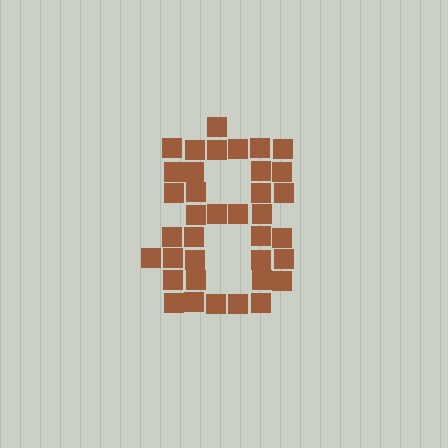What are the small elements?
The small elements are squares.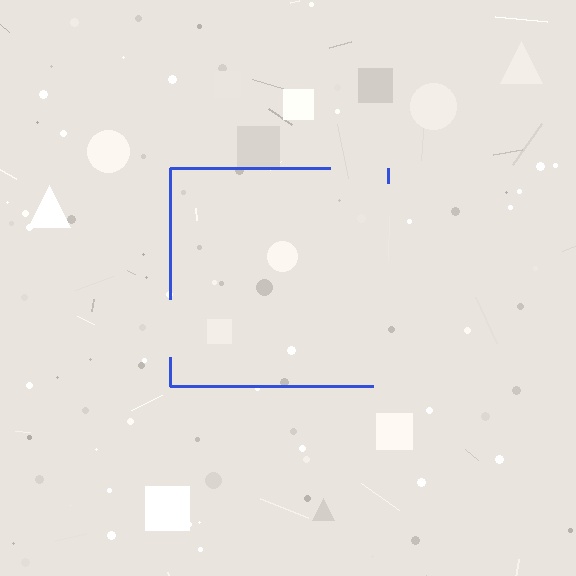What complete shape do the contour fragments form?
The contour fragments form a square.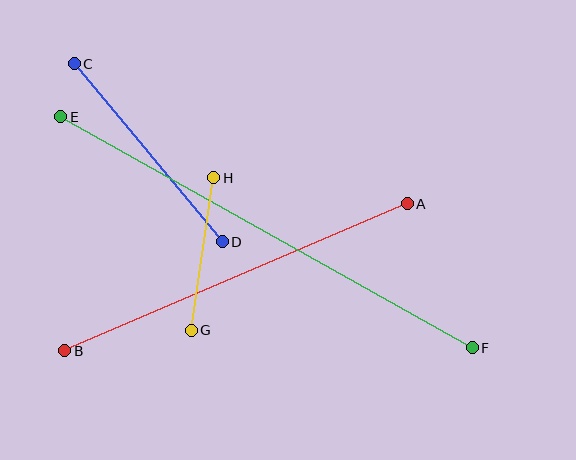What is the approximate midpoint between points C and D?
The midpoint is at approximately (148, 153) pixels.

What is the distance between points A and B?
The distance is approximately 373 pixels.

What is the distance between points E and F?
The distance is approximately 472 pixels.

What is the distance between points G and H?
The distance is approximately 154 pixels.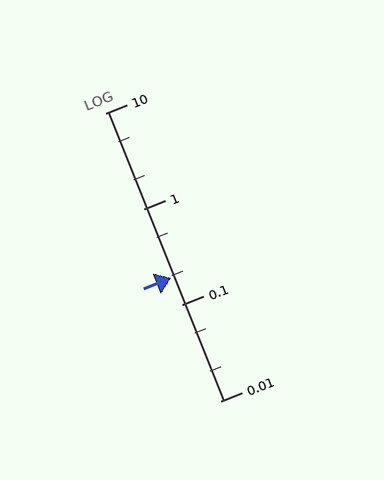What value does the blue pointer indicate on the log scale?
The pointer indicates approximately 0.19.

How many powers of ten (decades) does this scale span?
The scale spans 3 decades, from 0.01 to 10.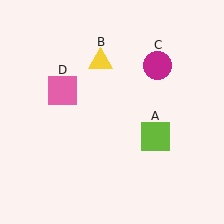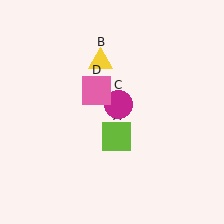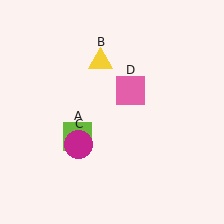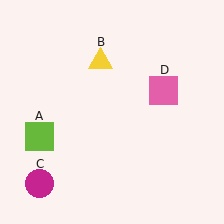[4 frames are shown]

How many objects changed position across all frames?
3 objects changed position: lime square (object A), magenta circle (object C), pink square (object D).